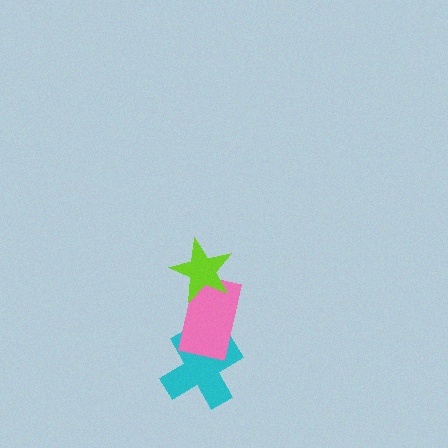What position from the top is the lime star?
The lime star is 1st from the top.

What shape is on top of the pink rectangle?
The lime star is on top of the pink rectangle.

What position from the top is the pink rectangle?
The pink rectangle is 2nd from the top.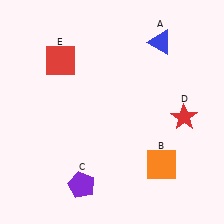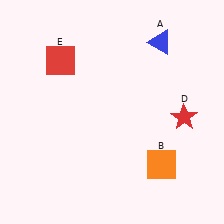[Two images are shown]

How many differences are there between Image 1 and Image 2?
There is 1 difference between the two images.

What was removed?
The purple pentagon (C) was removed in Image 2.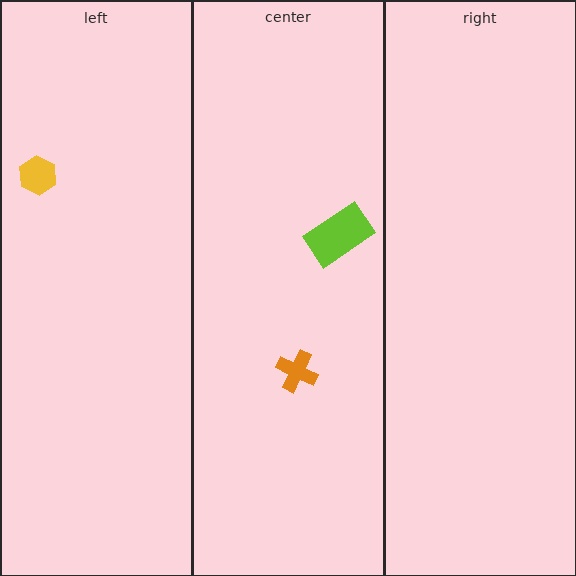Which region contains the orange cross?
The center region.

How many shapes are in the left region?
1.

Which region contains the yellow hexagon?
The left region.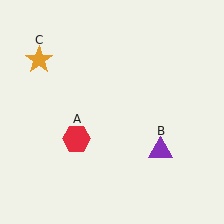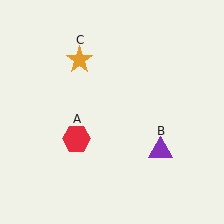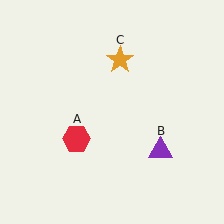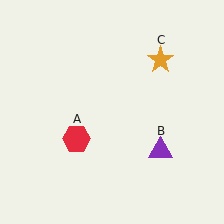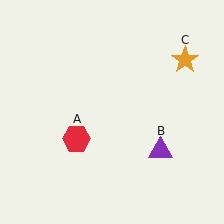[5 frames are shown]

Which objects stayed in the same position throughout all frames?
Red hexagon (object A) and purple triangle (object B) remained stationary.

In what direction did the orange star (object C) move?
The orange star (object C) moved right.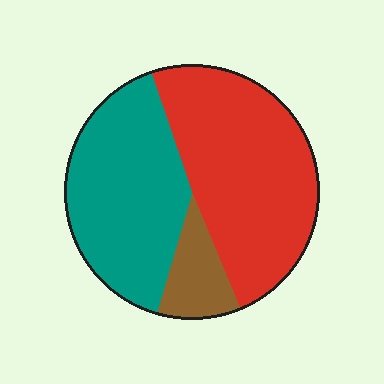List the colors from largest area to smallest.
From largest to smallest: red, teal, brown.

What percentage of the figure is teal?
Teal covers roughly 40% of the figure.